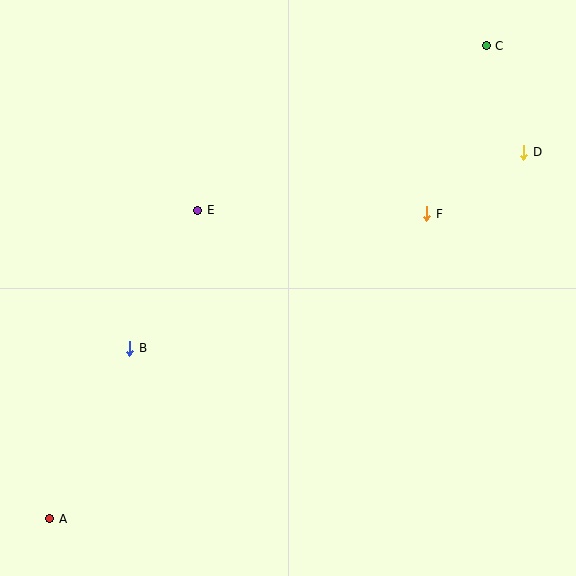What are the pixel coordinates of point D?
Point D is at (524, 152).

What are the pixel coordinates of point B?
Point B is at (130, 348).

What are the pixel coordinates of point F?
Point F is at (427, 214).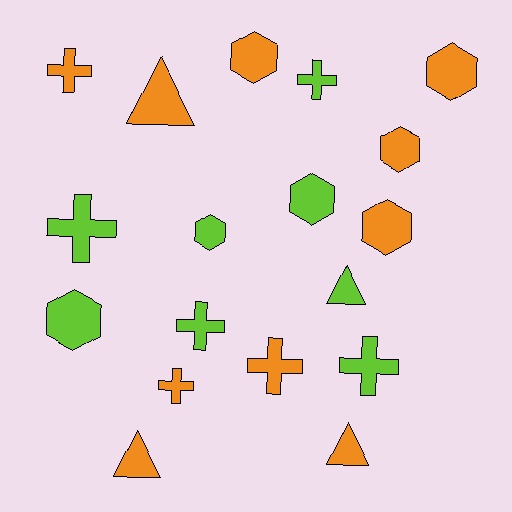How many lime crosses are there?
There are 4 lime crosses.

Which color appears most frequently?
Orange, with 10 objects.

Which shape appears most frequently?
Hexagon, with 7 objects.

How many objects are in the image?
There are 18 objects.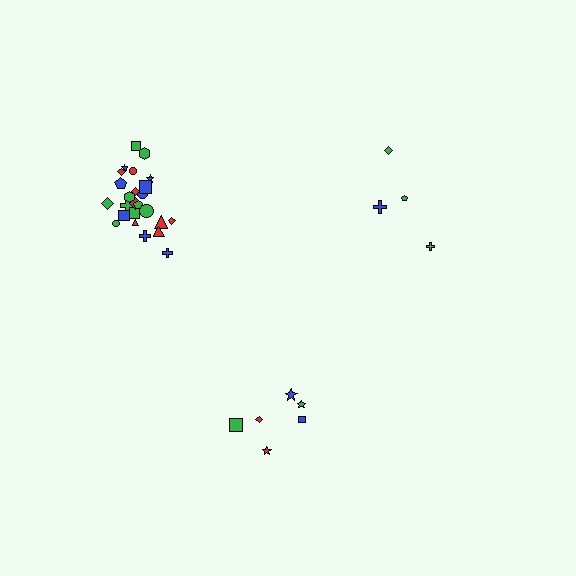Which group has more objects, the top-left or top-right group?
The top-left group.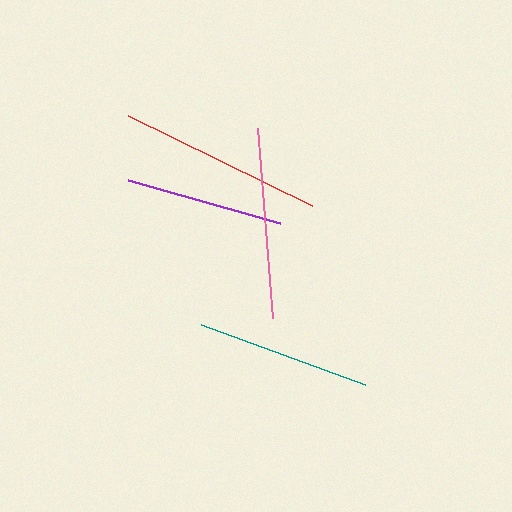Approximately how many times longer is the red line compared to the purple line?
The red line is approximately 1.3 times the length of the purple line.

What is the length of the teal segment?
The teal segment is approximately 175 pixels long.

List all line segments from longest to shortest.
From longest to shortest: red, pink, teal, purple.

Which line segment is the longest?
The red line is the longest at approximately 205 pixels.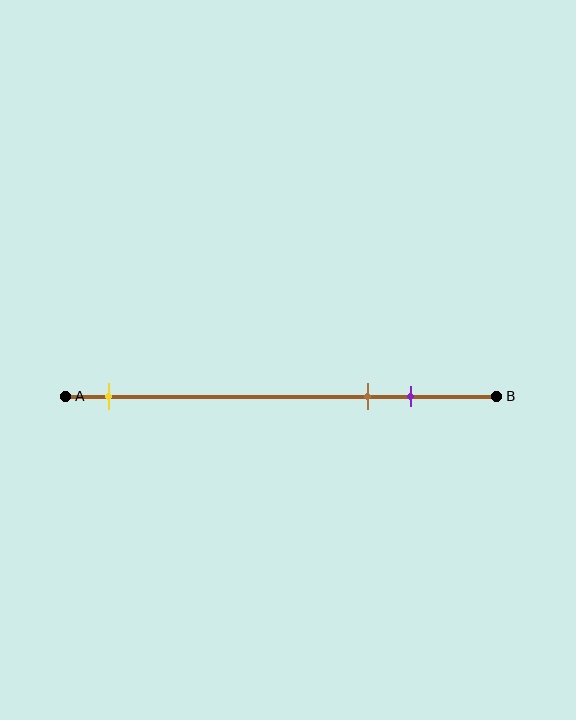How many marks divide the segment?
There are 3 marks dividing the segment.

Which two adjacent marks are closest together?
The brown and purple marks are the closest adjacent pair.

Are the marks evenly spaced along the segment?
No, the marks are not evenly spaced.